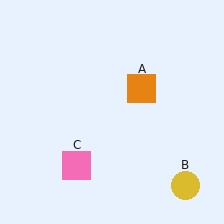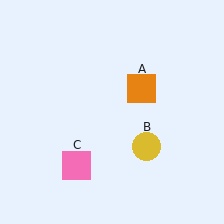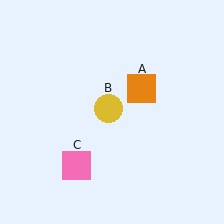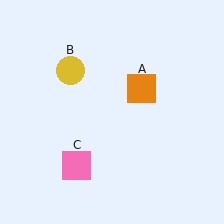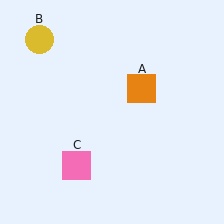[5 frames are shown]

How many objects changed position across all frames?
1 object changed position: yellow circle (object B).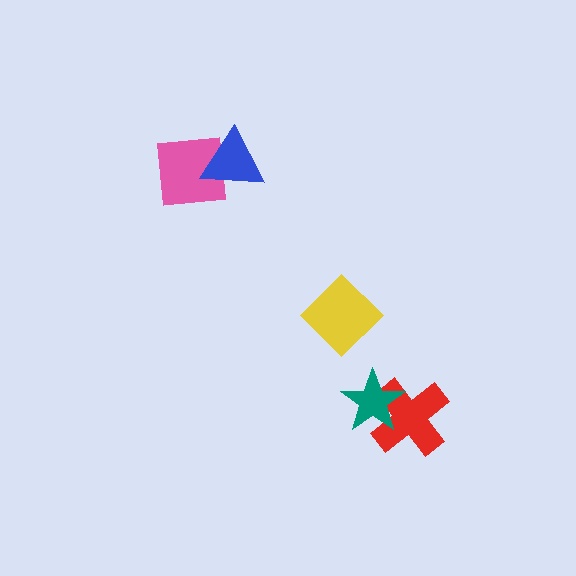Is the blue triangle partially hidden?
No, no other shape covers it.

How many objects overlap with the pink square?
1 object overlaps with the pink square.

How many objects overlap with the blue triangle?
1 object overlaps with the blue triangle.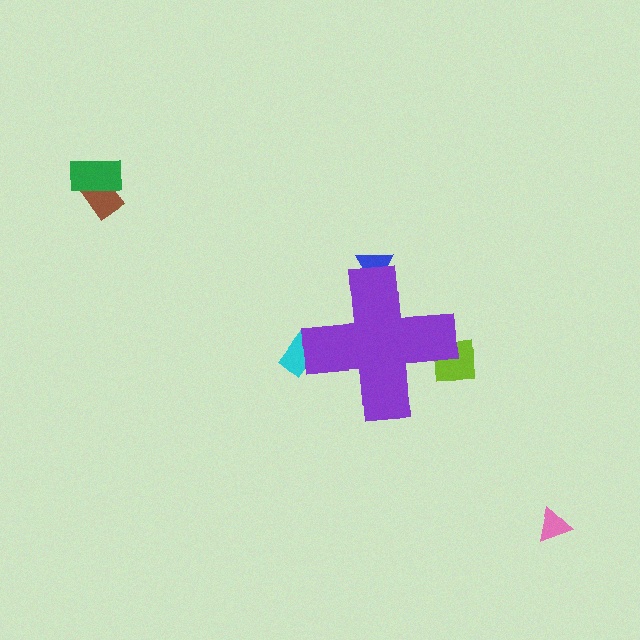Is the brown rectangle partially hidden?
No, the brown rectangle is fully visible.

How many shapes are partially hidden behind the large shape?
3 shapes are partially hidden.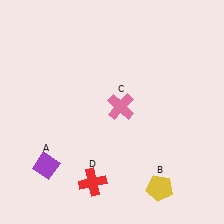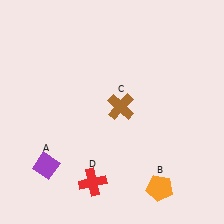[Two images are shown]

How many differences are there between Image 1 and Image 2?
There are 2 differences between the two images.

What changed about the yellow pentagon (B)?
In Image 1, B is yellow. In Image 2, it changed to orange.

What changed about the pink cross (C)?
In Image 1, C is pink. In Image 2, it changed to brown.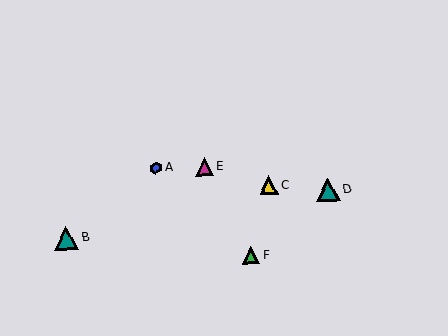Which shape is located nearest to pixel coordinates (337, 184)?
The teal triangle (labeled D) at (328, 190) is nearest to that location.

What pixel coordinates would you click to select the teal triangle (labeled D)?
Click at (328, 190) to select the teal triangle D.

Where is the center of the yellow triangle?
The center of the yellow triangle is at (269, 185).